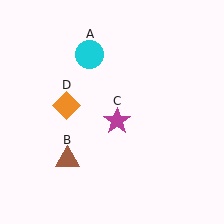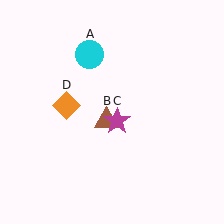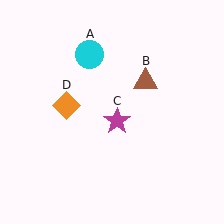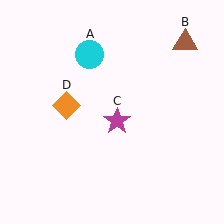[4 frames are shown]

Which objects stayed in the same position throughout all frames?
Cyan circle (object A) and magenta star (object C) and orange diamond (object D) remained stationary.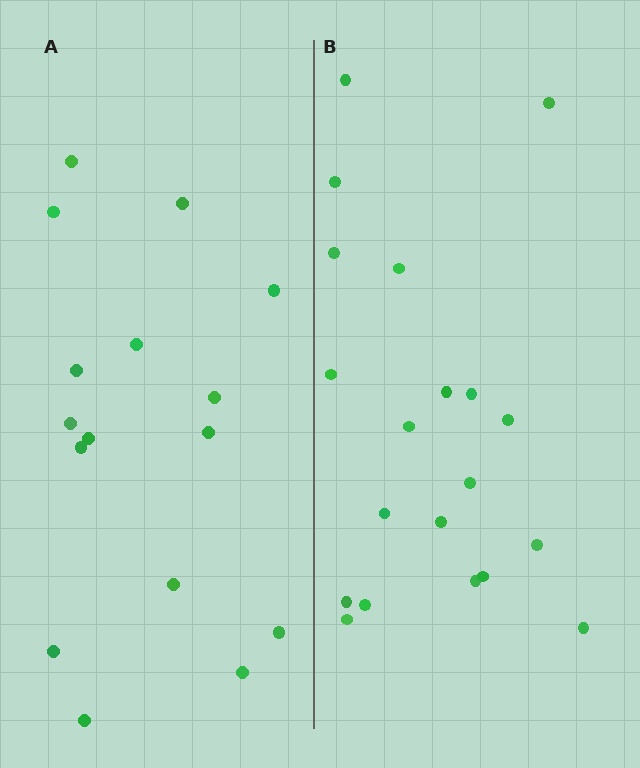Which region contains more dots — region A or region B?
Region B (the right region) has more dots.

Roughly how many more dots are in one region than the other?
Region B has about 4 more dots than region A.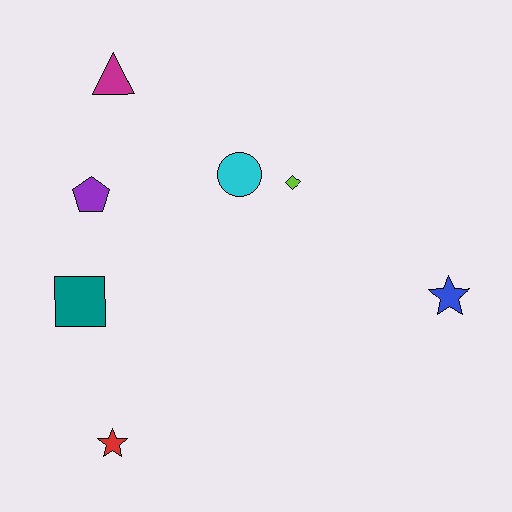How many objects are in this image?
There are 7 objects.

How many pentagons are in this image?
There is 1 pentagon.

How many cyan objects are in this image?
There is 1 cyan object.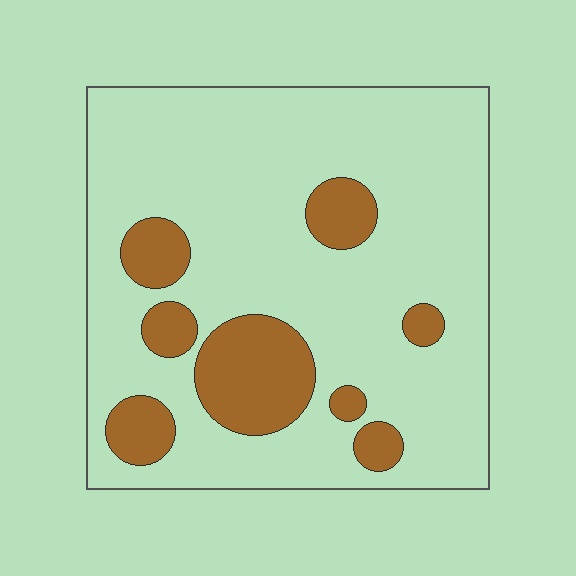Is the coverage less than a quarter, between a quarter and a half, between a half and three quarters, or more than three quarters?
Less than a quarter.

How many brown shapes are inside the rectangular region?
8.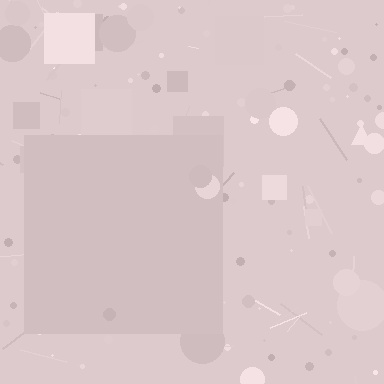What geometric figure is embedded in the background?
A square is embedded in the background.